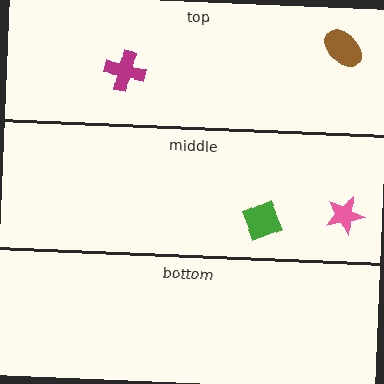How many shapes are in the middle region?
2.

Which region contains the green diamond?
The middle region.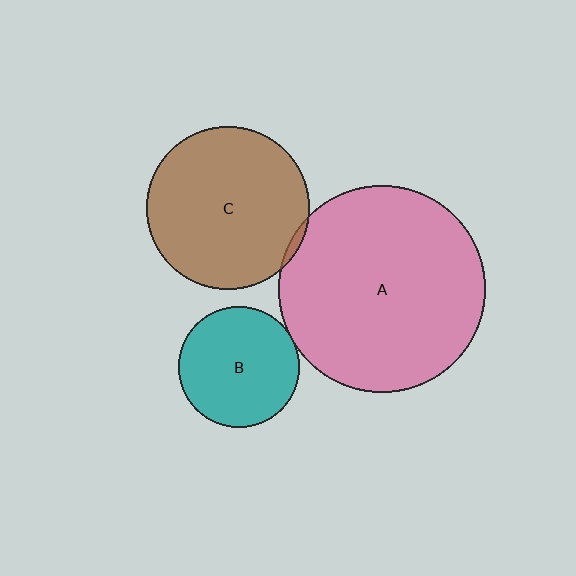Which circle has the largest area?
Circle A (pink).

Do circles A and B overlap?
Yes.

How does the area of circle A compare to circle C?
Approximately 1.6 times.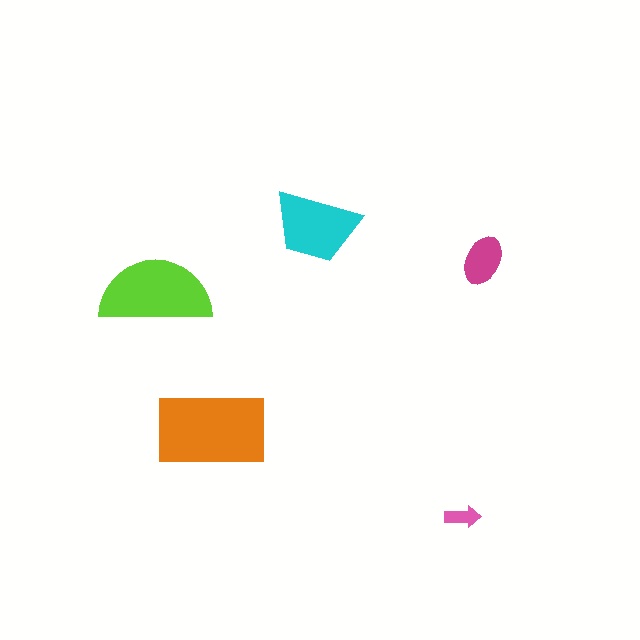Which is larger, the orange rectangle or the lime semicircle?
The orange rectangle.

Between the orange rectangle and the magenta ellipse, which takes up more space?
The orange rectangle.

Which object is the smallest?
The pink arrow.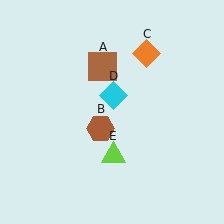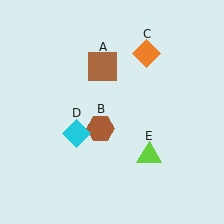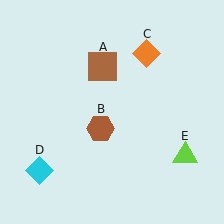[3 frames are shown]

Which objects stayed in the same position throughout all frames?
Brown square (object A) and brown hexagon (object B) and orange diamond (object C) remained stationary.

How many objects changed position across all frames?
2 objects changed position: cyan diamond (object D), lime triangle (object E).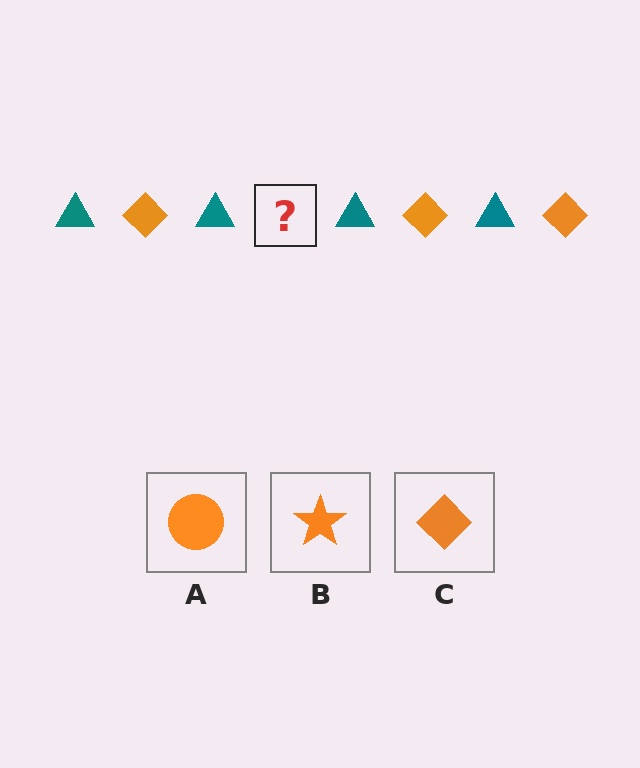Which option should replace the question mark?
Option C.